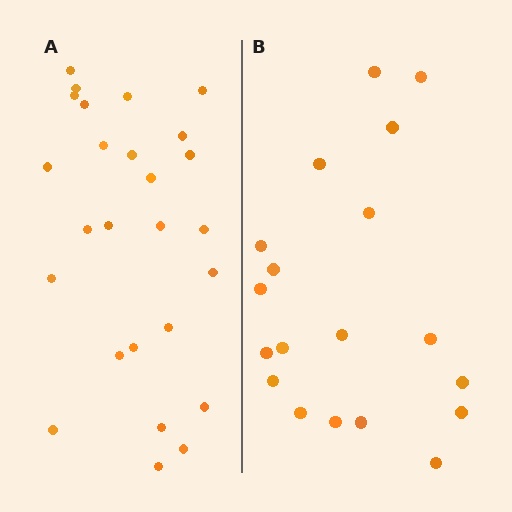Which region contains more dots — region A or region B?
Region A (the left region) has more dots.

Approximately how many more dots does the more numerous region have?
Region A has roughly 8 or so more dots than region B.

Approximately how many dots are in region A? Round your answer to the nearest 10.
About 30 dots. (The exact count is 26, which rounds to 30.)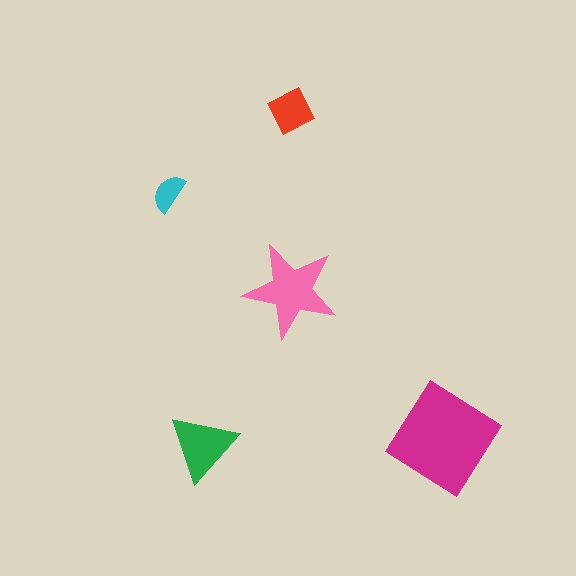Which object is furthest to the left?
The cyan semicircle is leftmost.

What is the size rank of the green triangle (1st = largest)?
3rd.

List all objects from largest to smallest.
The magenta diamond, the pink star, the green triangle, the red diamond, the cyan semicircle.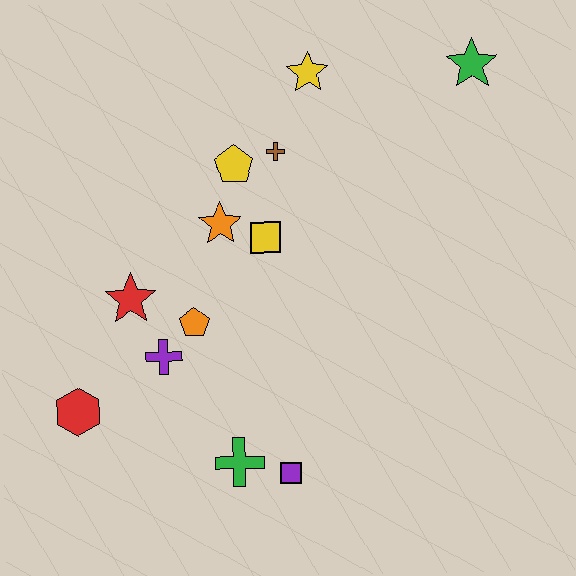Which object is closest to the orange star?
The yellow square is closest to the orange star.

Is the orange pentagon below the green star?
Yes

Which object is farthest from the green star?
The red hexagon is farthest from the green star.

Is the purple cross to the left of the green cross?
Yes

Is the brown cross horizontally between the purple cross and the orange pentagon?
No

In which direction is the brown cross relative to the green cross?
The brown cross is above the green cross.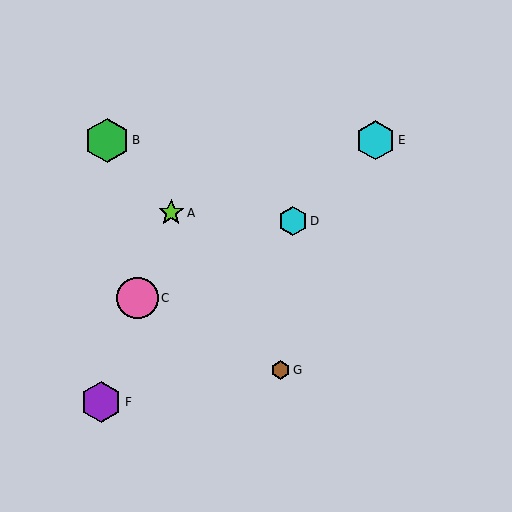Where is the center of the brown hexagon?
The center of the brown hexagon is at (281, 370).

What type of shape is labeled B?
Shape B is a green hexagon.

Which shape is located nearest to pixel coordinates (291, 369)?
The brown hexagon (labeled G) at (281, 370) is nearest to that location.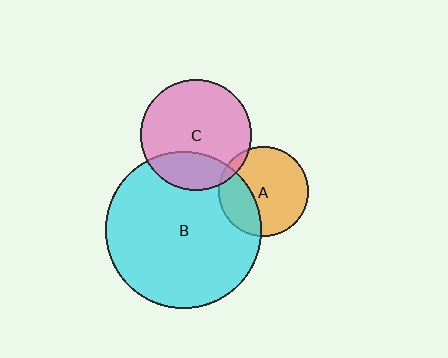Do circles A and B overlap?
Yes.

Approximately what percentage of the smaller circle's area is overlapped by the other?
Approximately 30%.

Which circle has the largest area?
Circle B (cyan).